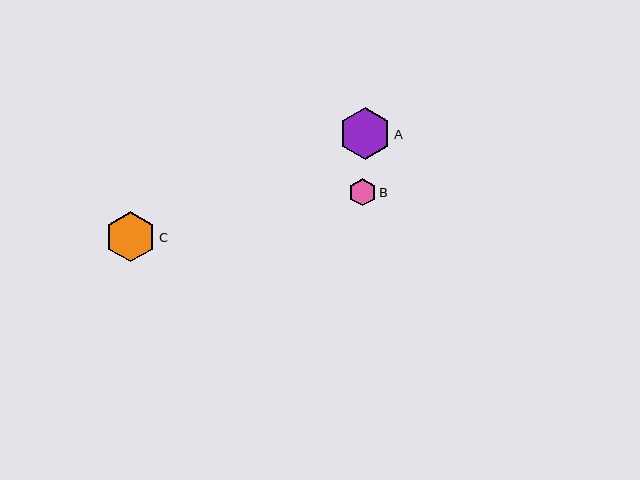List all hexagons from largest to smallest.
From largest to smallest: A, C, B.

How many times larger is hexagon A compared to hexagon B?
Hexagon A is approximately 1.9 times the size of hexagon B.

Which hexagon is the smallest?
Hexagon B is the smallest with a size of approximately 28 pixels.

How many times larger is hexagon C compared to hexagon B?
Hexagon C is approximately 1.8 times the size of hexagon B.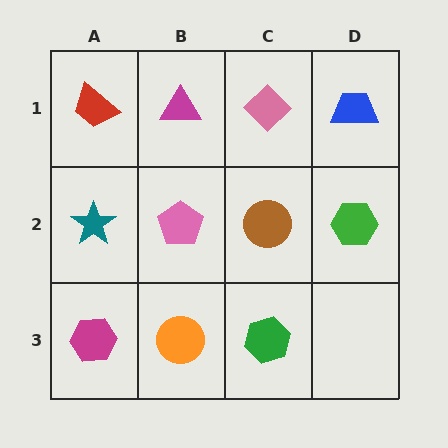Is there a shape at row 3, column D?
No, that cell is empty.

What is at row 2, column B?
A pink pentagon.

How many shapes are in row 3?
3 shapes.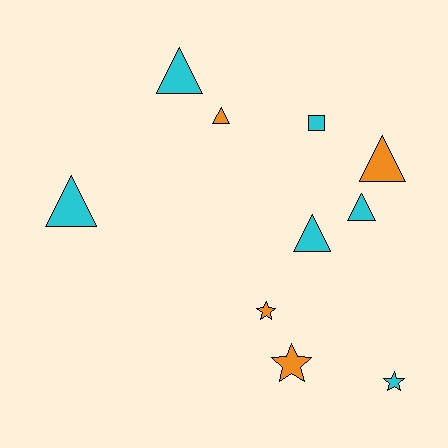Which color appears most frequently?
Cyan, with 6 objects.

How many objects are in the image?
There are 10 objects.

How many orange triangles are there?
There are 2 orange triangles.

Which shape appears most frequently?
Triangle, with 6 objects.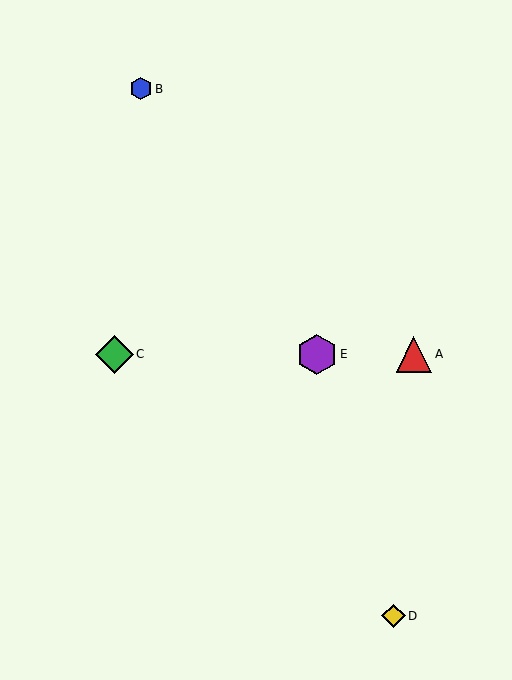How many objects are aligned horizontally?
3 objects (A, C, E) are aligned horizontally.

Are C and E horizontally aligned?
Yes, both are at y≈354.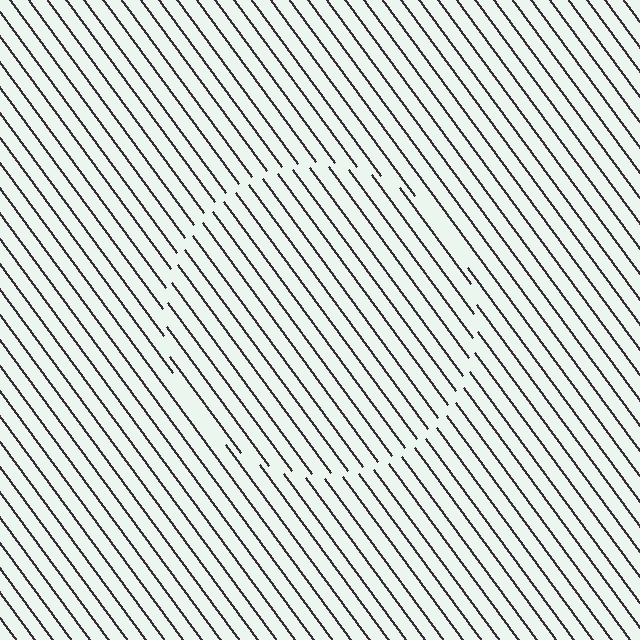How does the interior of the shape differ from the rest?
The interior of the shape contains the same grating, shifted by half a period — the contour is defined by the phase discontinuity where line-ends from the inner and outer gratings abut.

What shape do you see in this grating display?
An illusory circle. The interior of the shape contains the same grating, shifted by half a period — the contour is defined by the phase discontinuity where line-ends from the inner and outer gratings abut.